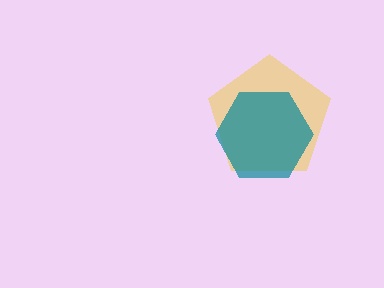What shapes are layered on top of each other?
The layered shapes are: a yellow pentagon, a teal hexagon.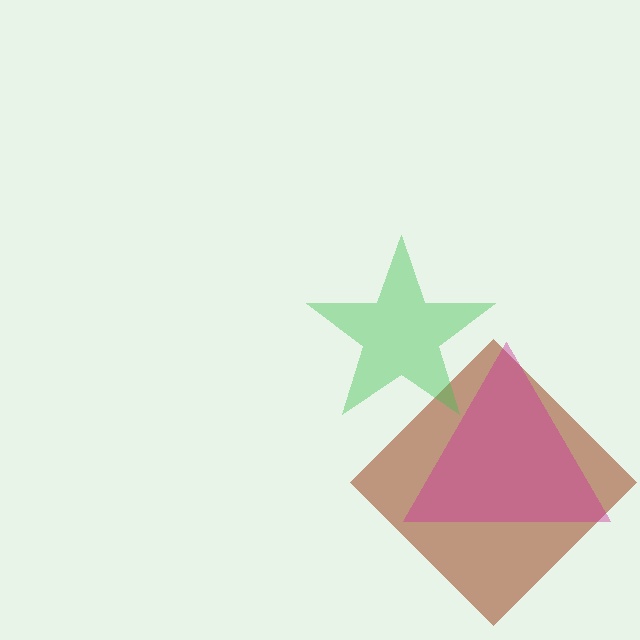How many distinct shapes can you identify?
There are 3 distinct shapes: a brown diamond, a magenta triangle, a green star.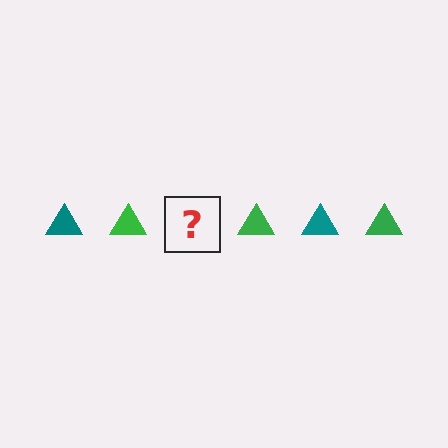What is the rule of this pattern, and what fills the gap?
The rule is that the pattern cycles through teal, green triangles. The gap should be filled with a teal triangle.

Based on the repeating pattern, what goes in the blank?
The blank should be a teal triangle.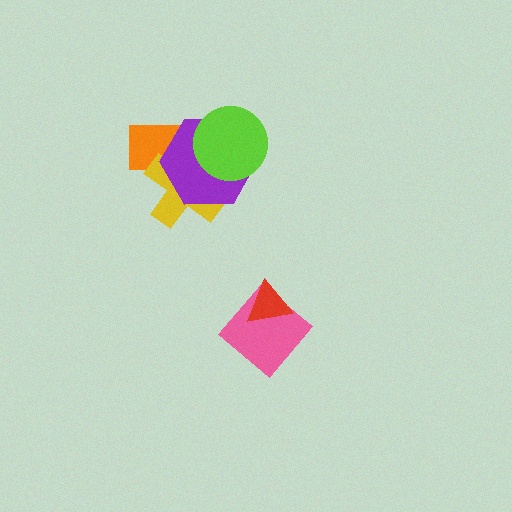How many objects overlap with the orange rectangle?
3 objects overlap with the orange rectangle.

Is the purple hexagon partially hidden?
Yes, it is partially covered by another shape.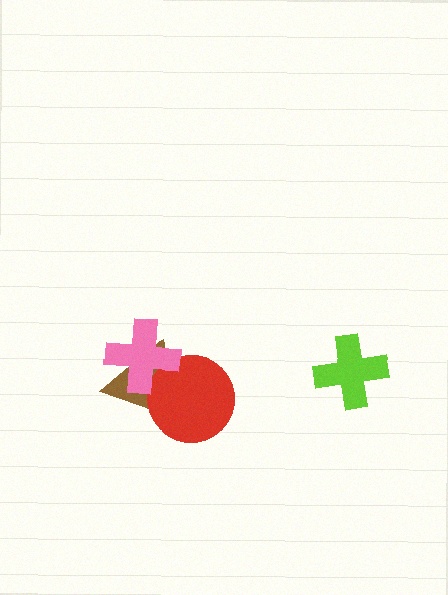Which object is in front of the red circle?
The pink cross is in front of the red circle.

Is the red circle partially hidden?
Yes, it is partially covered by another shape.